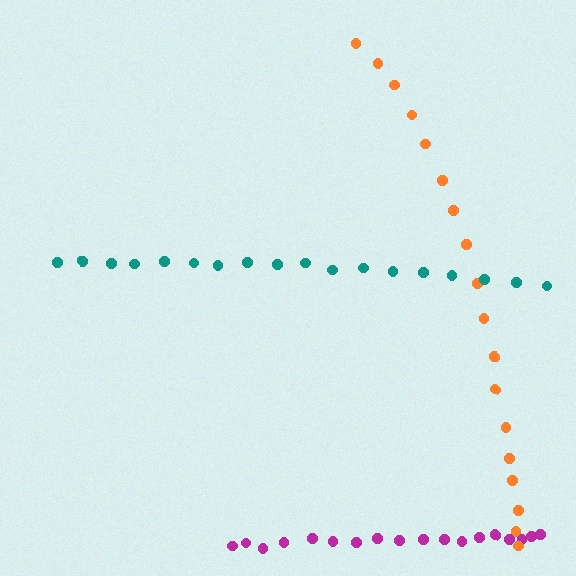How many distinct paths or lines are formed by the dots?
There are 3 distinct paths.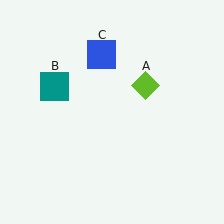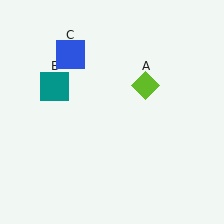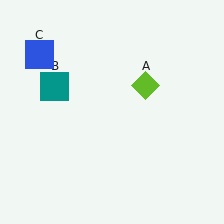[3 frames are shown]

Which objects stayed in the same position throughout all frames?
Lime diamond (object A) and teal square (object B) remained stationary.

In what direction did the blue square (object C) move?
The blue square (object C) moved left.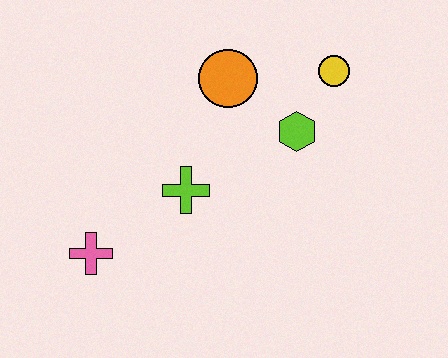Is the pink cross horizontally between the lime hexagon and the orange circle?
No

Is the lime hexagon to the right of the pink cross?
Yes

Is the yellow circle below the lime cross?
No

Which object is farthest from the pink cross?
The yellow circle is farthest from the pink cross.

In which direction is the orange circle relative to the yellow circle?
The orange circle is to the left of the yellow circle.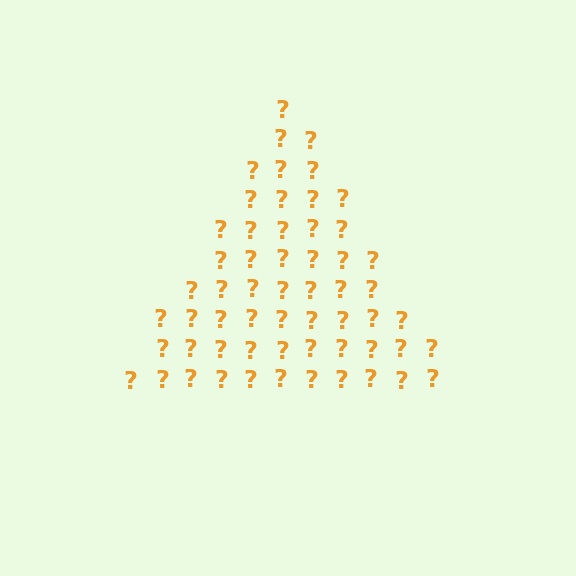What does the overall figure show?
The overall figure shows a triangle.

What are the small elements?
The small elements are question marks.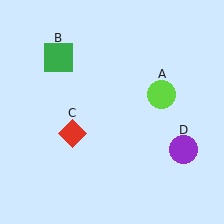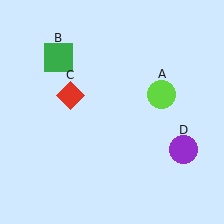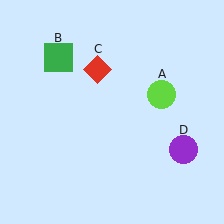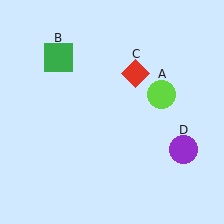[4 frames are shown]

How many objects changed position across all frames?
1 object changed position: red diamond (object C).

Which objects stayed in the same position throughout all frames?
Lime circle (object A) and green square (object B) and purple circle (object D) remained stationary.